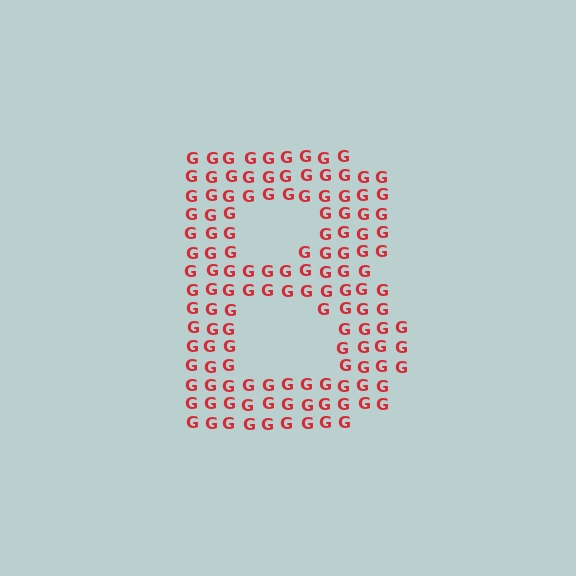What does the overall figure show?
The overall figure shows the letter B.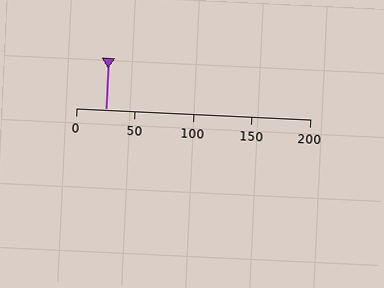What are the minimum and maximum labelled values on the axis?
The axis runs from 0 to 200.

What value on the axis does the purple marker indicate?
The marker indicates approximately 25.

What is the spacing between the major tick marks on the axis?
The major ticks are spaced 50 apart.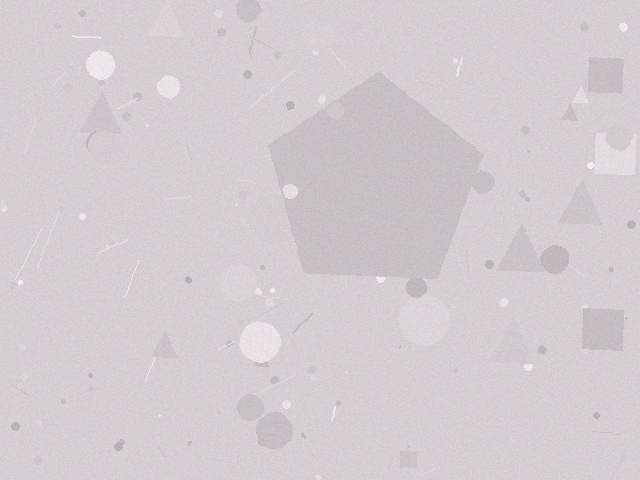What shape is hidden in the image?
A pentagon is hidden in the image.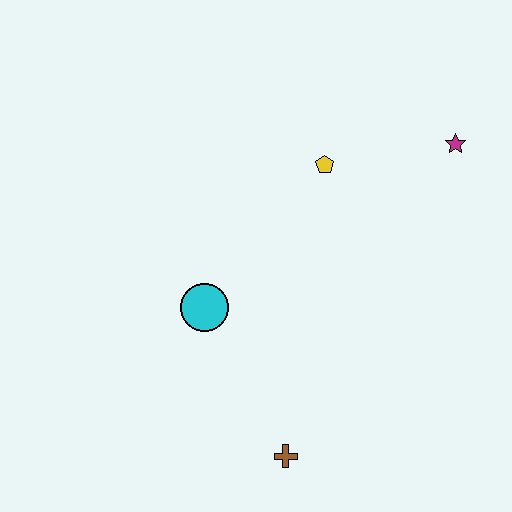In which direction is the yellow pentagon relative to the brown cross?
The yellow pentagon is above the brown cross.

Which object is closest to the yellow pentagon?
The magenta star is closest to the yellow pentagon.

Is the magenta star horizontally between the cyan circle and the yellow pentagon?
No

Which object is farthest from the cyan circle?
The magenta star is farthest from the cyan circle.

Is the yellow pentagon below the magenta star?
Yes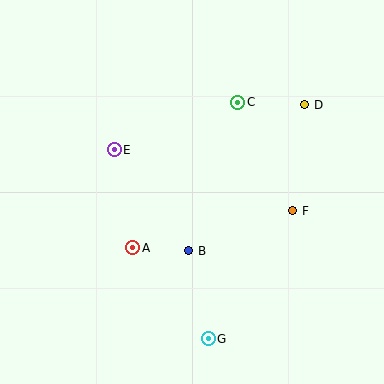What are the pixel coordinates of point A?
Point A is at (133, 248).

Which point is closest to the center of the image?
Point B at (189, 251) is closest to the center.